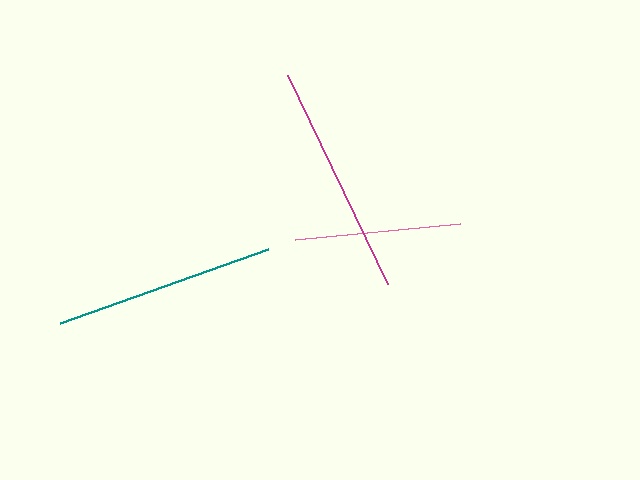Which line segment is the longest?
The magenta line is the longest at approximately 233 pixels.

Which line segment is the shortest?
The pink line is the shortest at approximately 166 pixels.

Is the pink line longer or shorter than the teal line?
The teal line is longer than the pink line.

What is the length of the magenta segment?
The magenta segment is approximately 233 pixels long.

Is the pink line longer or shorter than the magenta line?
The magenta line is longer than the pink line.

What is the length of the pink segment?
The pink segment is approximately 166 pixels long.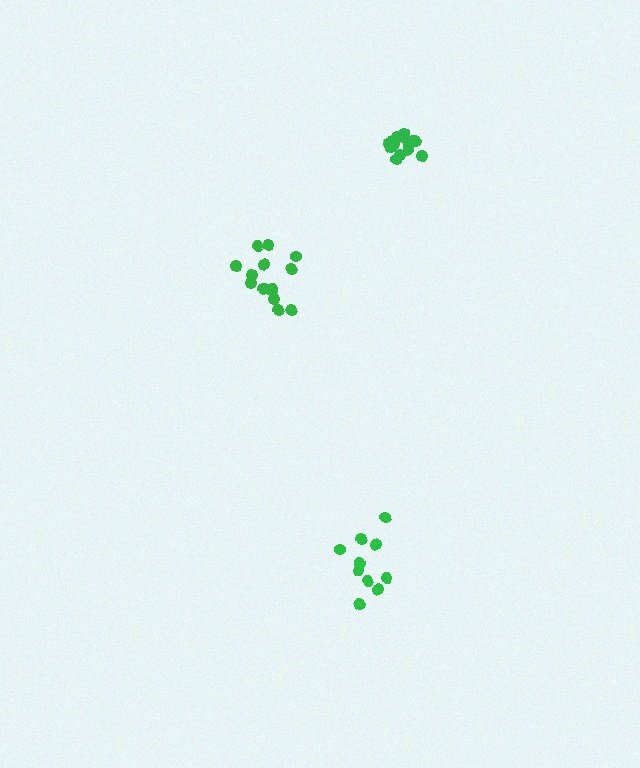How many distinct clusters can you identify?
There are 3 distinct clusters.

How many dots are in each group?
Group 1: 14 dots, Group 2: 10 dots, Group 3: 14 dots (38 total).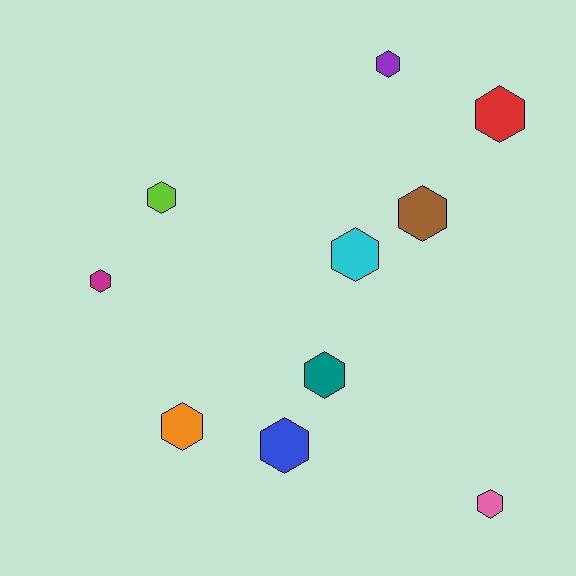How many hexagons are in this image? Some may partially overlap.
There are 10 hexagons.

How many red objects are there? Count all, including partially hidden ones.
There is 1 red object.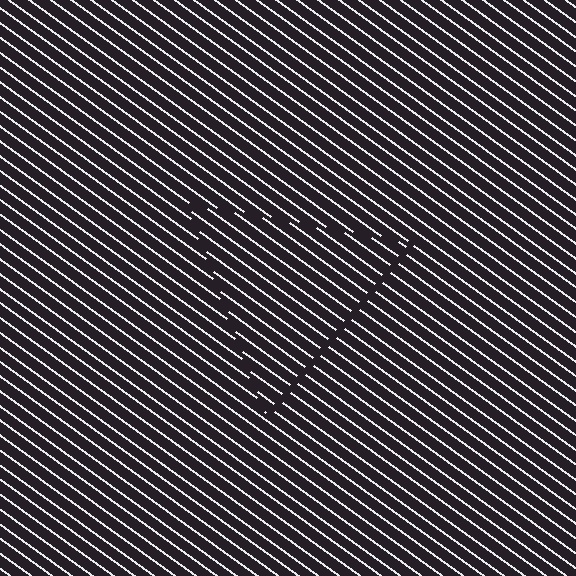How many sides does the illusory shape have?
3 sides — the line-ends trace a triangle.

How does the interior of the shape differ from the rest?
The interior of the shape contains the same grating, shifted by half a period — the contour is defined by the phase discontinuity where line-ends from the inner and outer gratings abut.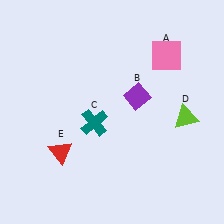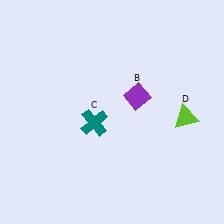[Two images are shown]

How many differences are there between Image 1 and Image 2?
There are 2 differences between the two images.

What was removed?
The pink square (A), the red triangle (E) were removed in Image 2.